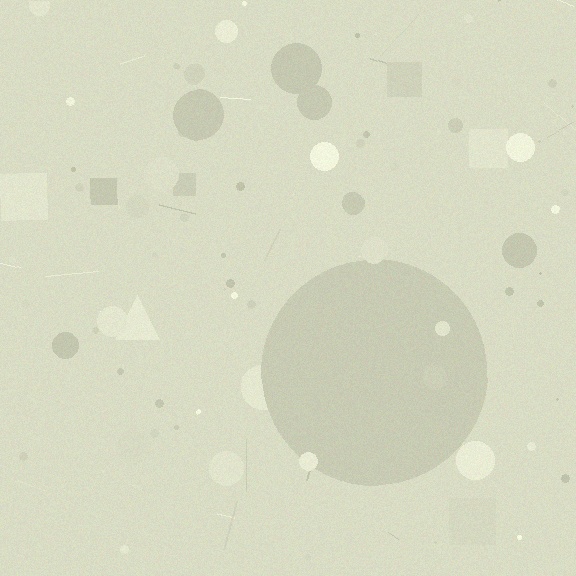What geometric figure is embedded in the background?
A circle is embedded in the background.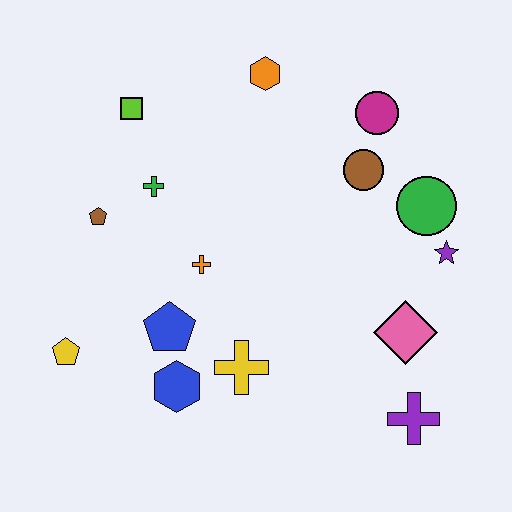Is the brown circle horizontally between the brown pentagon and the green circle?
Yes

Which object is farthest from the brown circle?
The yellow pentagon is farthest from the brown circle.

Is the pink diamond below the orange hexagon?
Yes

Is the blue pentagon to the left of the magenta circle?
Yes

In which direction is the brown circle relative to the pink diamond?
The brown circle is above the pink diamond.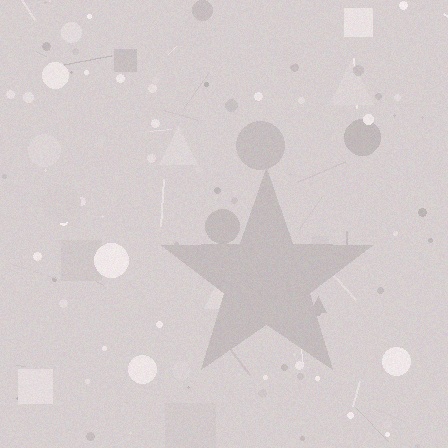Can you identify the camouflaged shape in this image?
The camouflaged shape is a star.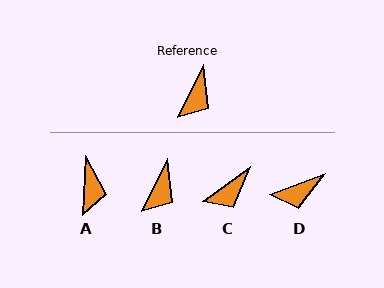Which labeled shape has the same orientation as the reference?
B.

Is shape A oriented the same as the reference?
No, it is off by about 24 degrees.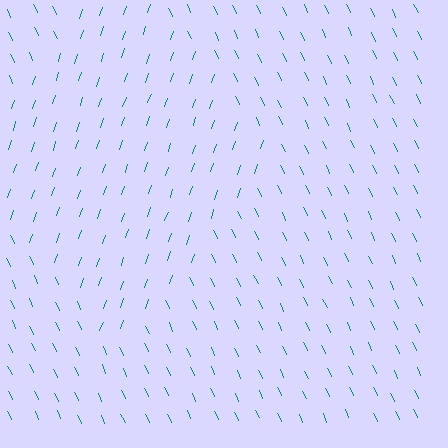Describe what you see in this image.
The image is filled with small teal line segments. A diamond region in the image has lines oriented differently from the surrounding lines, creating a visible texture boundary.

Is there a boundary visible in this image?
Yes, there is a texture boundary formed by a change in line orientation.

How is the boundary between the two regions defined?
The boundary is defined purely by a change in line orientation (approximately 45 degrees difference). All lines are the same color and thickness.